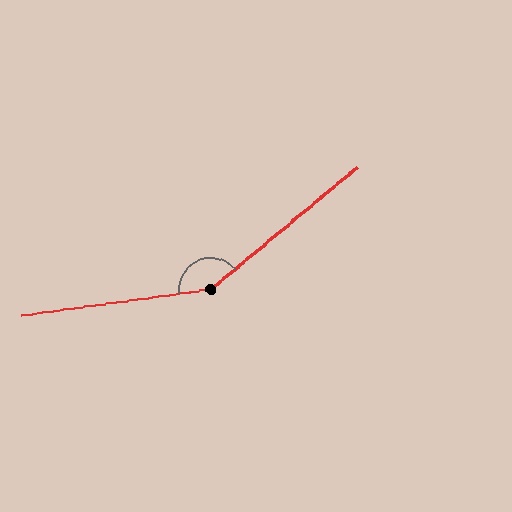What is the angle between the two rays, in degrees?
Approximately 148 degrees.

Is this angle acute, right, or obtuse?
It is obtuse.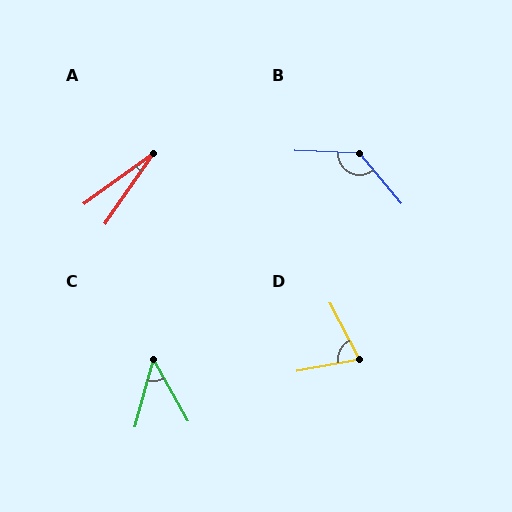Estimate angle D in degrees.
Approximately 72 degrees.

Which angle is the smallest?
A, at approximately 19 degrees.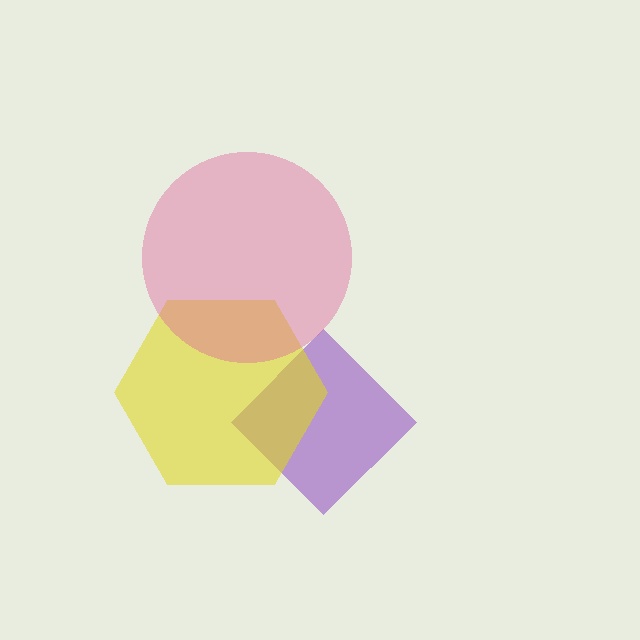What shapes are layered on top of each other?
The layered shapes are: a purple diamond, a yellow hexagon, a pink circle.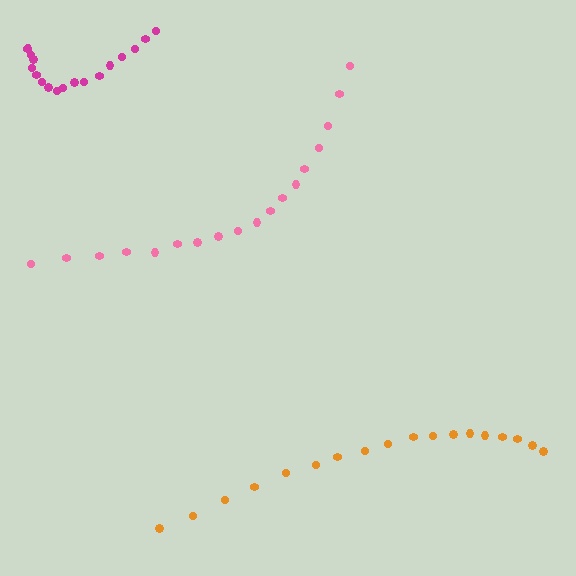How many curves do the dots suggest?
There are 3 distinct paths.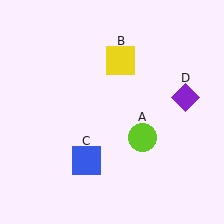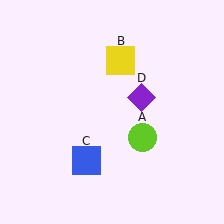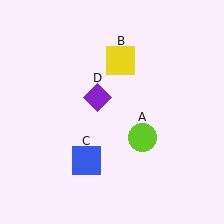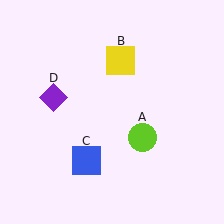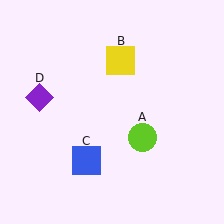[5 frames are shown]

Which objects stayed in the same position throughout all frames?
Lime circle (object A) and yellow square (object B) and blue square (object C) remained stationary.